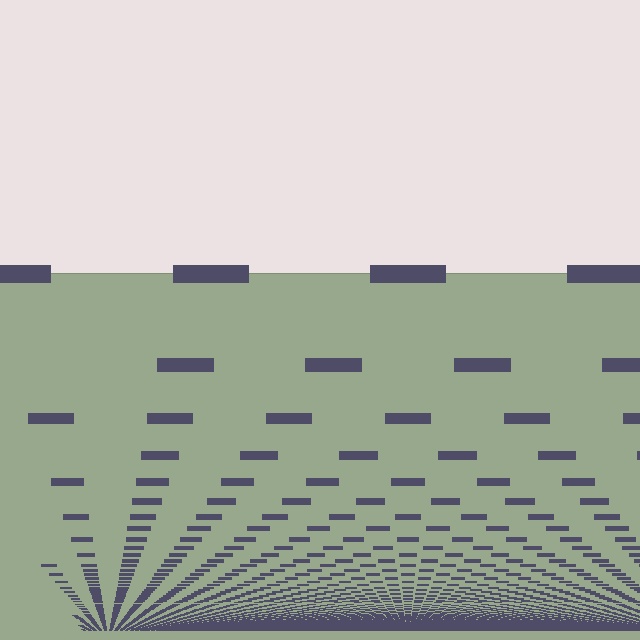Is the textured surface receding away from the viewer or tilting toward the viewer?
The surface appears to tilt toward the viewer. Texture elements get larger and sparser toward the top.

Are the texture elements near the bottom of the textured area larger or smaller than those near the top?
Smaller. The gradient is inverted — elements near the bottom are smaller and denser.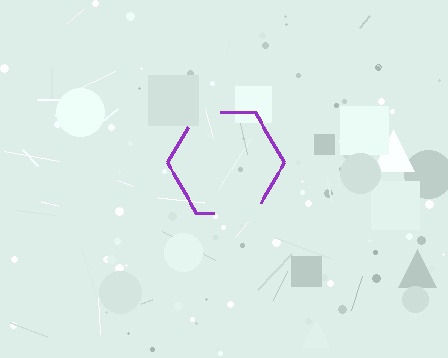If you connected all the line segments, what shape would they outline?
They would outline a hexagon.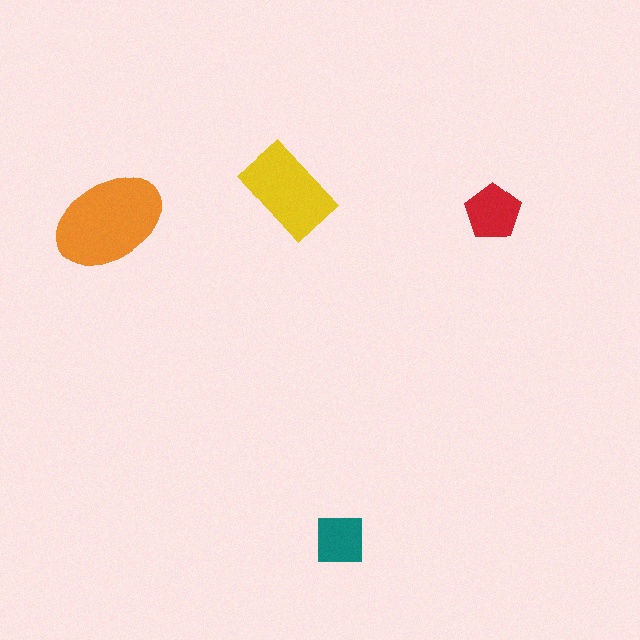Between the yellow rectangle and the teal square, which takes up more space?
The yellow rectangle.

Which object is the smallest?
The teal square.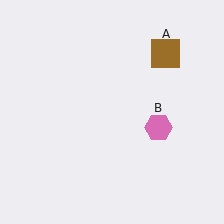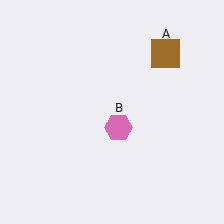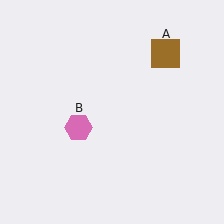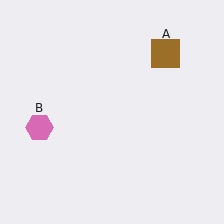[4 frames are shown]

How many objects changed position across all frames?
1 object changed position: pink hexagon (object B).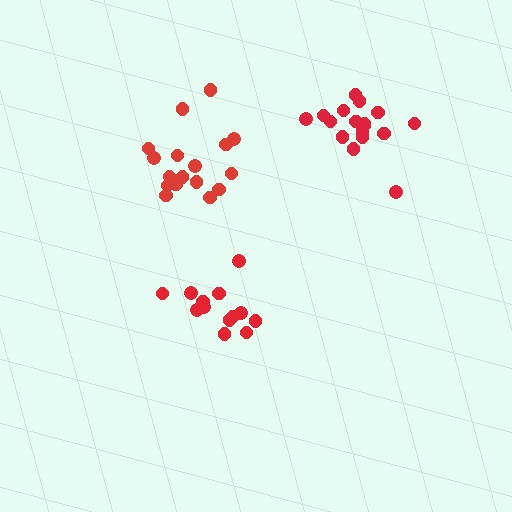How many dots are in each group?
Group 1: 17 dots, Group 2: 13 dots, Group 3: 17 dots (47 total).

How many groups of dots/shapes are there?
There are 3 groups.